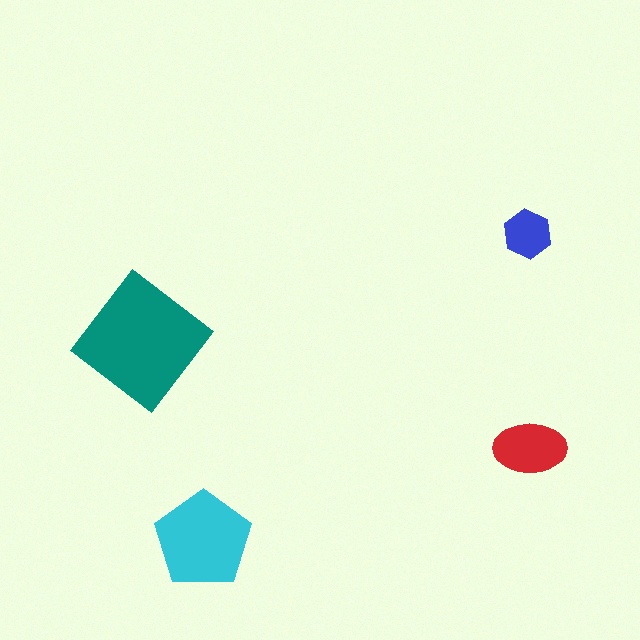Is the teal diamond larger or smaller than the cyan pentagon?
Larger.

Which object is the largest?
The teal diamond.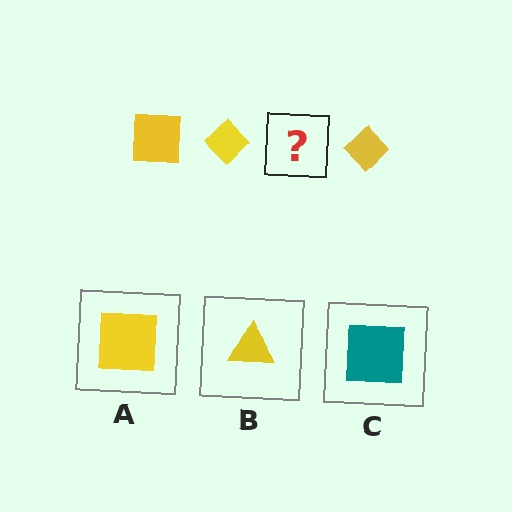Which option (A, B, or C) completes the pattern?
A.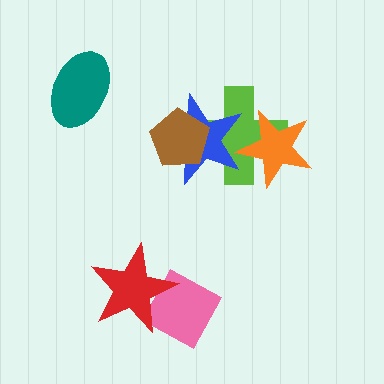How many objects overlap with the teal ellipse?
0 objects overlap with the teal ellipse.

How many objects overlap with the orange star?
2 objects overlap with the orange star.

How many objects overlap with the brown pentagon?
2 objects overlap with the brown pentagon.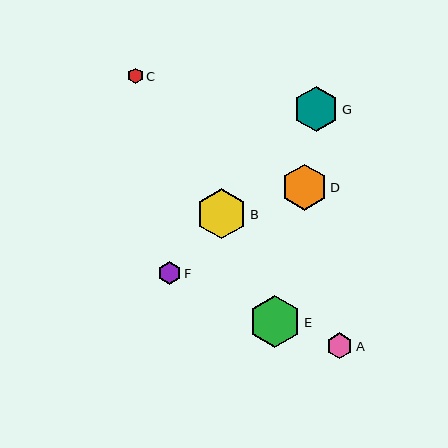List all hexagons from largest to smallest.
From largest to smallest: E, B, D, G, A, F, C.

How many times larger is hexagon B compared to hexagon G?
Hexagon B is approximately 1.1 times the size of hexagon G.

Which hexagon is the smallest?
Hexagon C is the smallest with a size of approximately 16 pixels.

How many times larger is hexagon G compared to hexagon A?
Hexagon G is approximately 1.8 times the size of hexagon A.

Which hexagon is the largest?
Hexagon E is the largest with a size of approximately 52 pixels.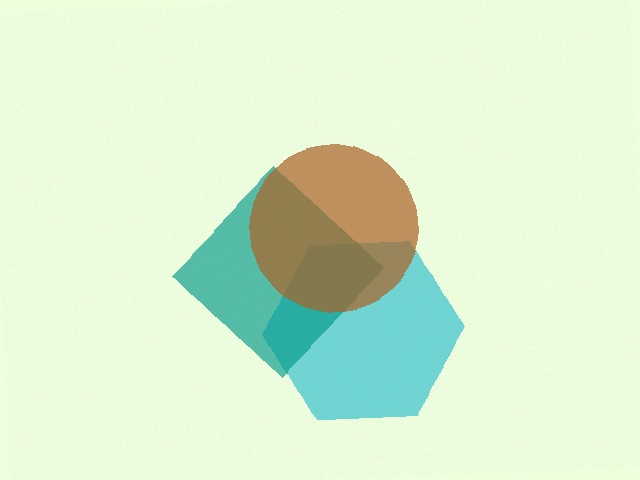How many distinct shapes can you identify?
There are 3 distinct shapes: a cyan hexagon, a teal diamond, a brown circle.